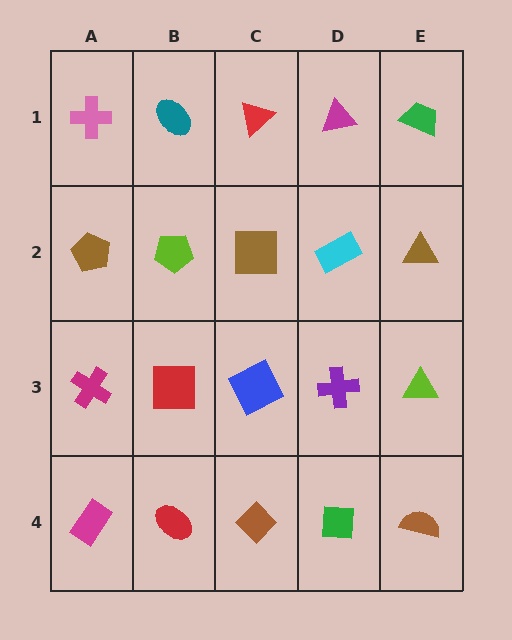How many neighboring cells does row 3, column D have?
4.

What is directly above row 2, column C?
A red triangle.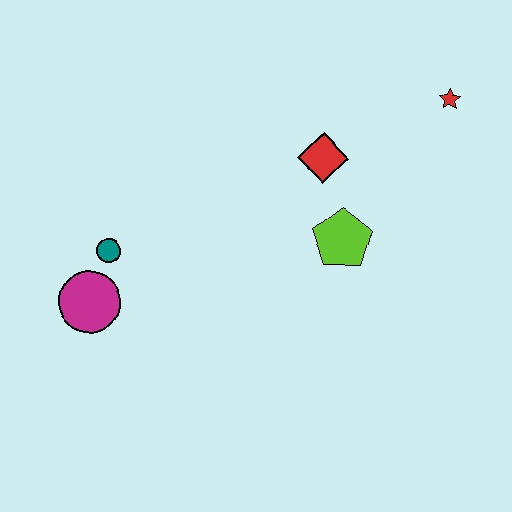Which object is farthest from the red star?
The magenta circle is farthest from the red star.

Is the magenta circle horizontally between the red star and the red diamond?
No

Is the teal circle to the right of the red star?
No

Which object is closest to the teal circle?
The magenta circle is closest to the teal circle.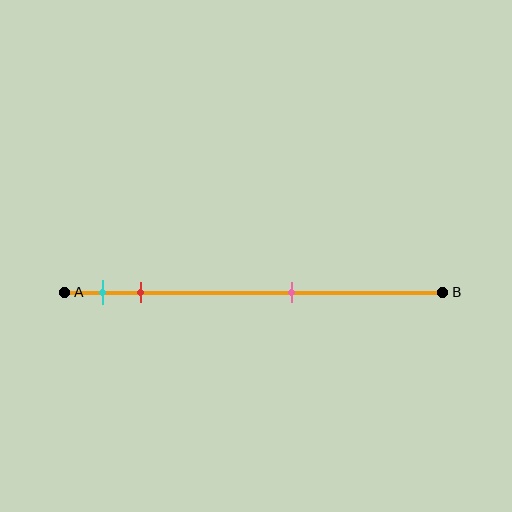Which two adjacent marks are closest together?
The cyan and red marks are the closest adjacent pair.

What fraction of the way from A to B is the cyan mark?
The cyan mark is approximately 10% (0.1) of the way from A to B.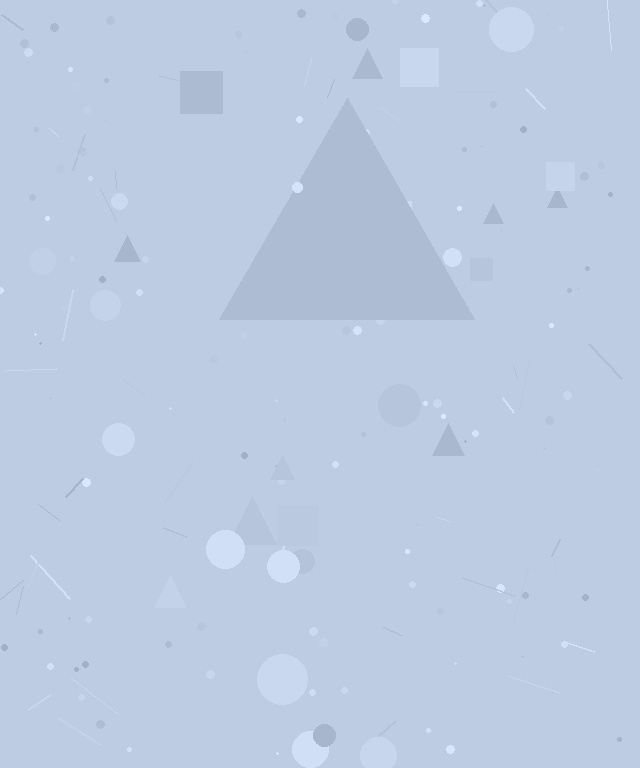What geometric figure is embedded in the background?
A triangle is embedded in the background.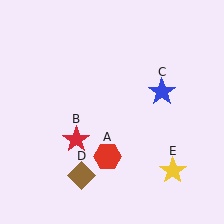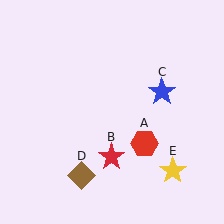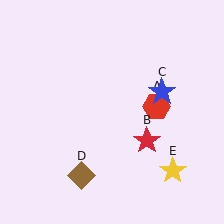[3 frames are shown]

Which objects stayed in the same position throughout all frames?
Blue star (object C) and brown diamond (object D) and yellow star (object E) remained stationary.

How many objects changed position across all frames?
2 objects changed position: red hexagon (object A), red star (object B).